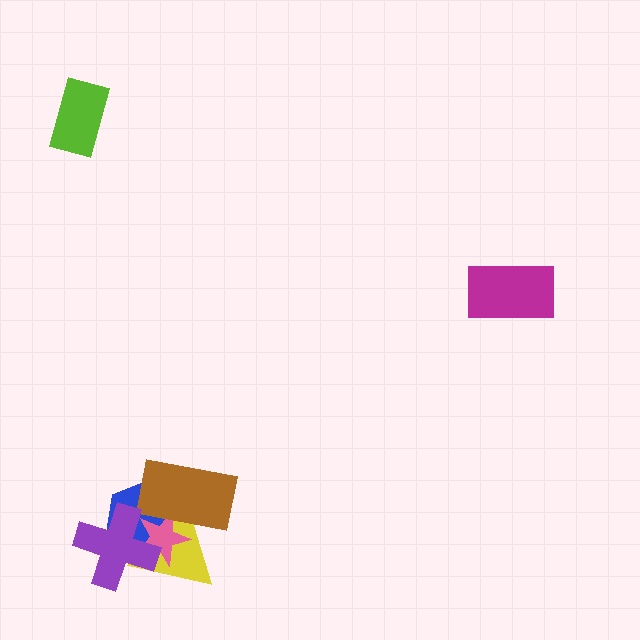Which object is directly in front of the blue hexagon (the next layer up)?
The yellow triangle is directly in front of the blue hexagon.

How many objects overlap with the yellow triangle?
4 objects overlap with the yellow triangle.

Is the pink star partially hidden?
Yes, it is partially covered by another shape.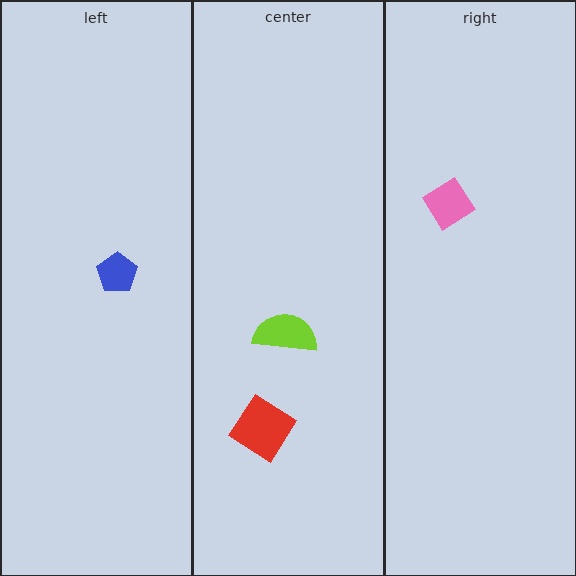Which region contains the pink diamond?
The right region.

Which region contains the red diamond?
The center region.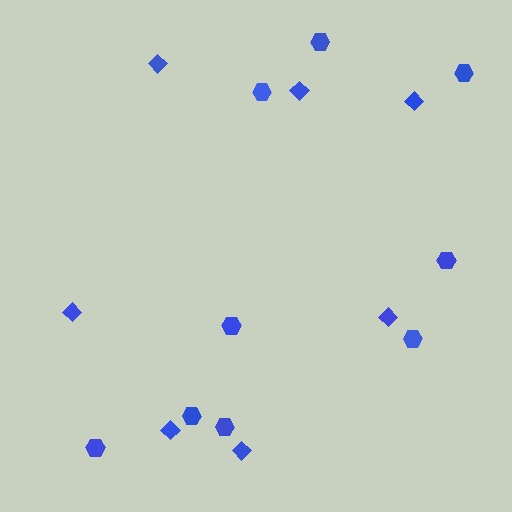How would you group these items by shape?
There are 2 groups: one group of hexagons (9) and one group of diamonds (7).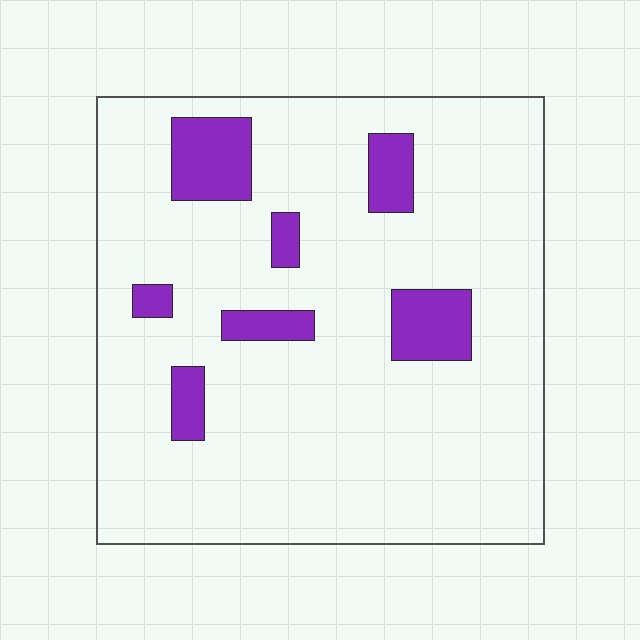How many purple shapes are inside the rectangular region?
7.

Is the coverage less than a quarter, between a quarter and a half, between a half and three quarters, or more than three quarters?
Less than a quarter.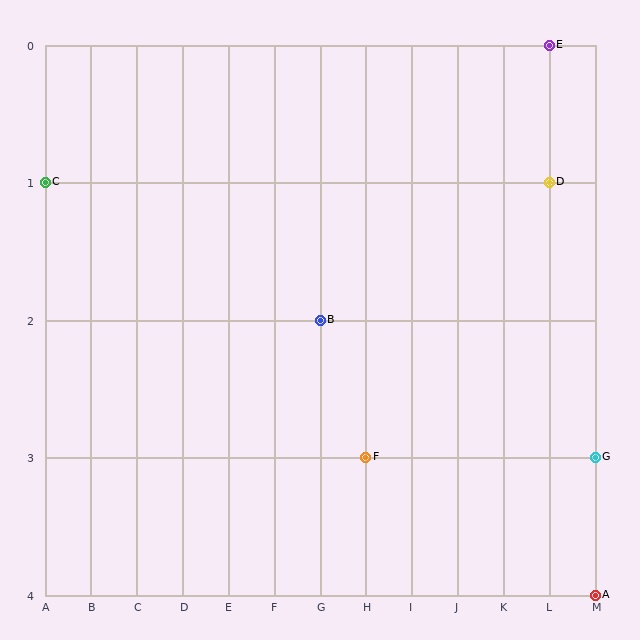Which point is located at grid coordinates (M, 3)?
Point G is at (M, 3).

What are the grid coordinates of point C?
Point C is at grid coordinates (A, 1).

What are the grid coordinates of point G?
Point G is at grid coordinates (M, 3).